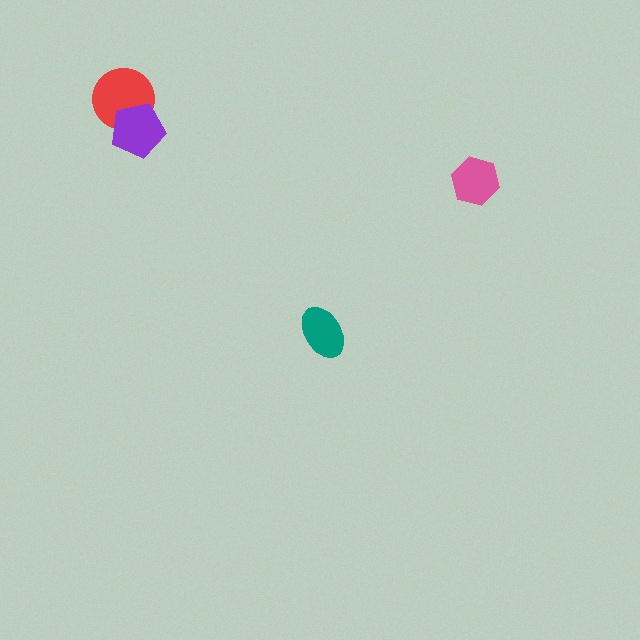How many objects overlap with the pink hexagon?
0 objects overlap with the pink hexagon.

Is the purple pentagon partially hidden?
No, no other shape covers it.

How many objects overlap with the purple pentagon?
1 object overlaps with the purple pentagon.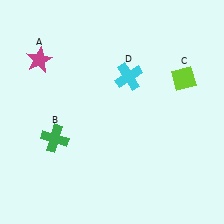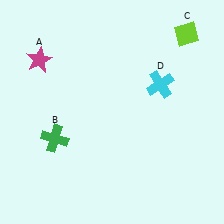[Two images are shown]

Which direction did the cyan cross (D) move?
The cyan cross (D) moved right.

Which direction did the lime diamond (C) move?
The lime diamond (C) moved up.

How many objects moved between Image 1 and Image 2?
2 objects moved between the two images.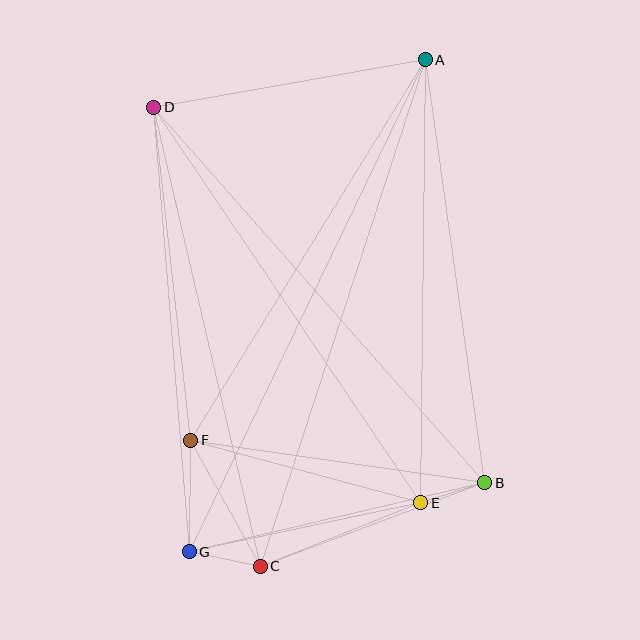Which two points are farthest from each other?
Points A and G are farthest from each other.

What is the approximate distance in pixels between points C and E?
The distance between C and E is approximately 172 pixels.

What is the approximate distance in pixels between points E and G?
The distance between E and G is approximately 236 pixels.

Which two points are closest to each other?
Points B and E are closest to each other.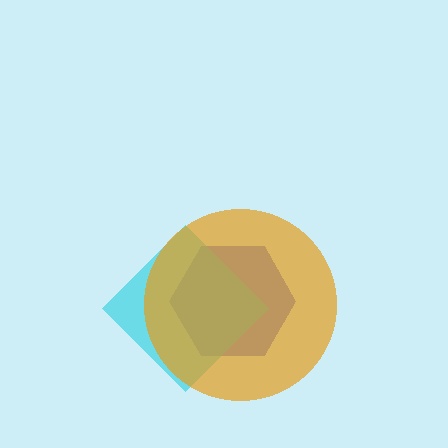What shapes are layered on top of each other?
The layered shapes are: a blue hexagon, a cyan diamond, an orange circle.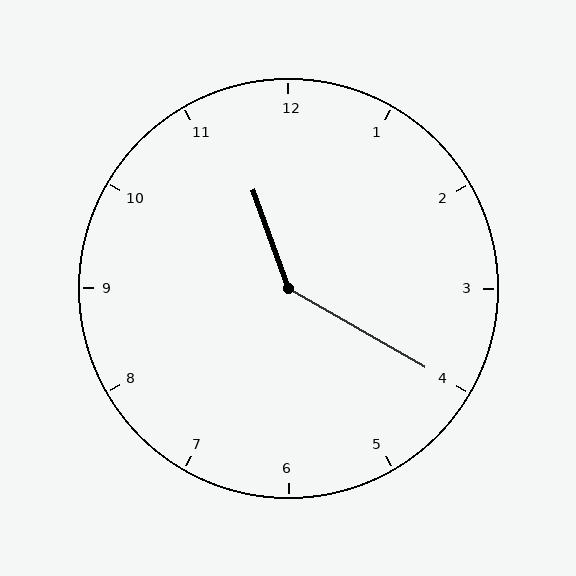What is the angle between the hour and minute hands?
Approximately 140 degrees.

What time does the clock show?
11:20.